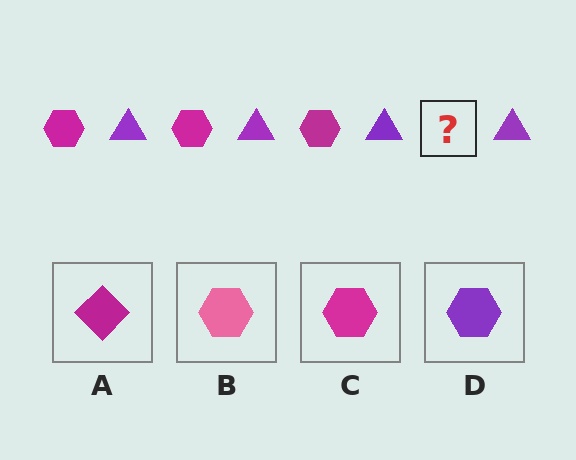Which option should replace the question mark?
Option C.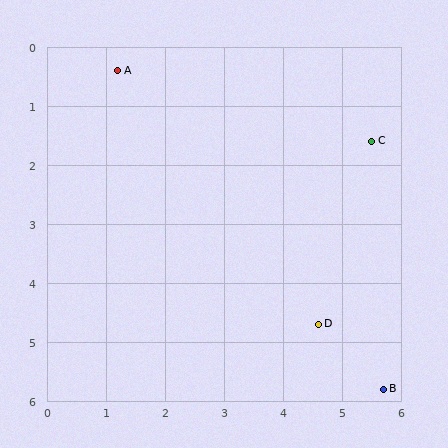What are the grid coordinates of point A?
Point A is at approximately (1.2, 0.4).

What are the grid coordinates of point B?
Point B is at approximately (5.7, 5.8).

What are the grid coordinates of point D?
Point D is at approximately (4.6, 4.7).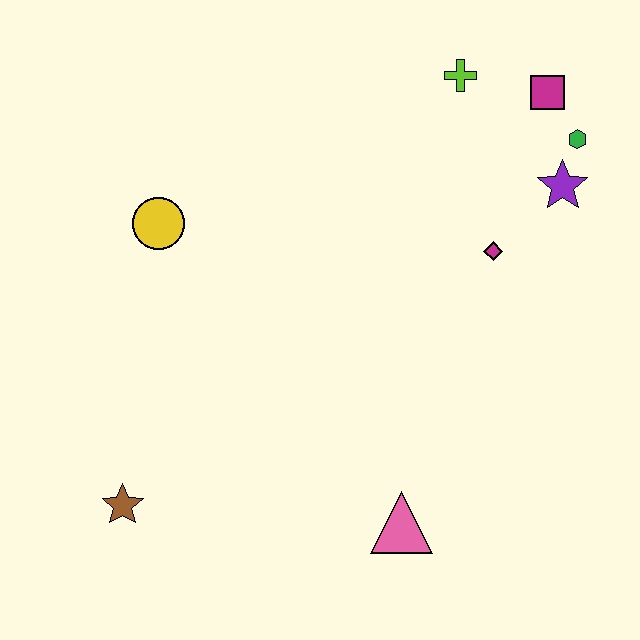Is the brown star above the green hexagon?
No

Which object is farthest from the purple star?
The brown star is farthest from the purple star.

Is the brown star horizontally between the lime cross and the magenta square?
No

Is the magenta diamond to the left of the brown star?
No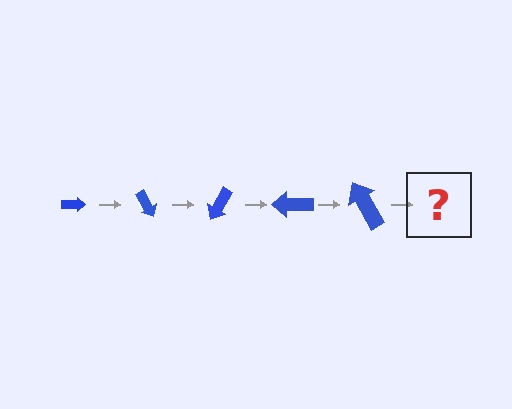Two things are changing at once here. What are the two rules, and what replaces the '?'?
The two rules are that the arrow grows larger each step and it rotates 60 degrees each step. The '?' should be an arrow, larger than the previous one and rotated 300 degrees from the start.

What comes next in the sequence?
The next element should be an arrow, larger than the previous one and rotated 300 degrees from the start.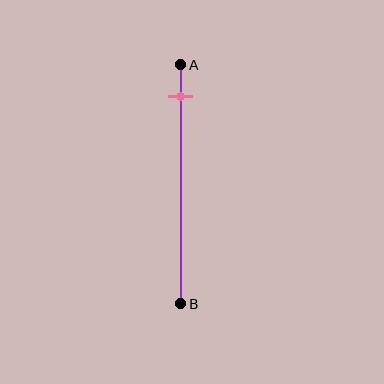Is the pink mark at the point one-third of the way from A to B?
No, the mark is at about 15% from A, not at the 33% one-third point.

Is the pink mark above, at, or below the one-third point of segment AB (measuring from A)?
The pink mark is above the one-third point of segment AB.